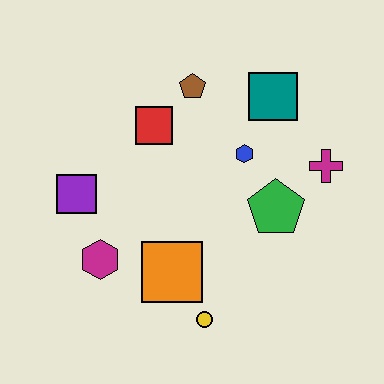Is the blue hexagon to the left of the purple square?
No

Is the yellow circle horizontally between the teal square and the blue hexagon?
No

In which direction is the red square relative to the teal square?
The red square is to the left of the teal square.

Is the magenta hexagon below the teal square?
Yes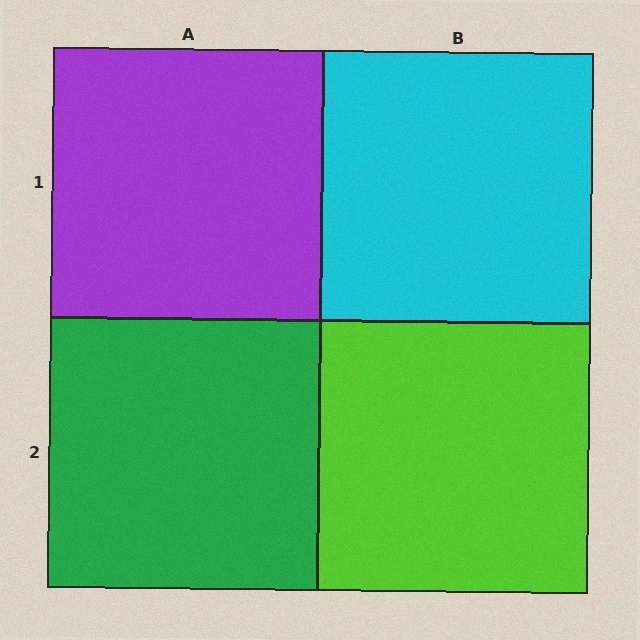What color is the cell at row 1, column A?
Purple.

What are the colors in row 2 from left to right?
Green, lime.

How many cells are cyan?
1 cell is cyan.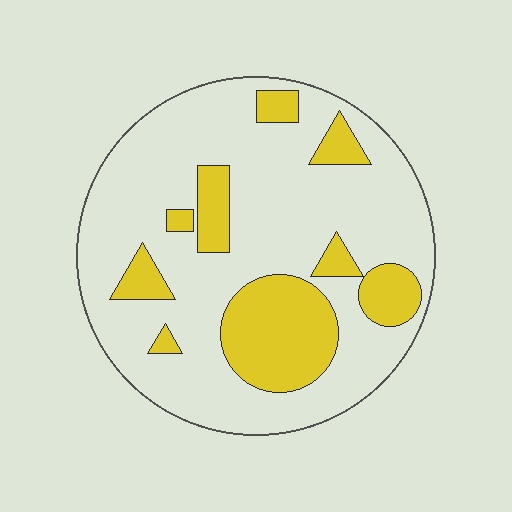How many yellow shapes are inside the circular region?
9.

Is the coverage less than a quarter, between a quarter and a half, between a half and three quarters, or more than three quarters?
Less than a quarter.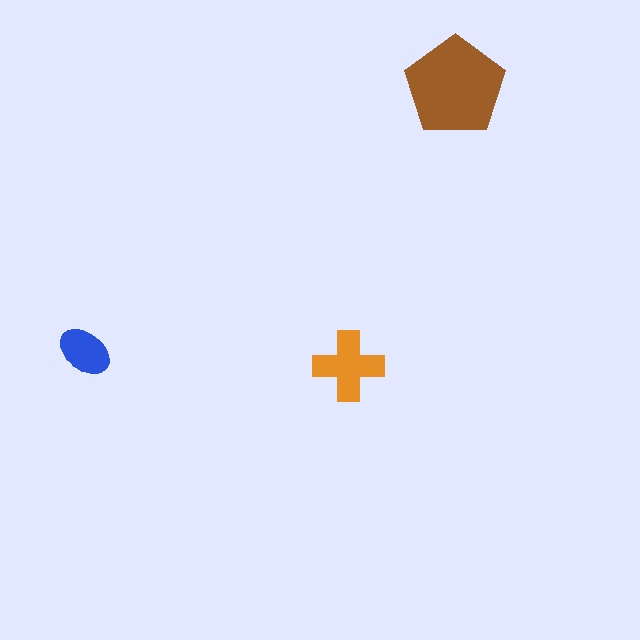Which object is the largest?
The brown pentagon.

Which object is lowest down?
The orange cross is bottommost.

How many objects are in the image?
There are 3 objects in the image.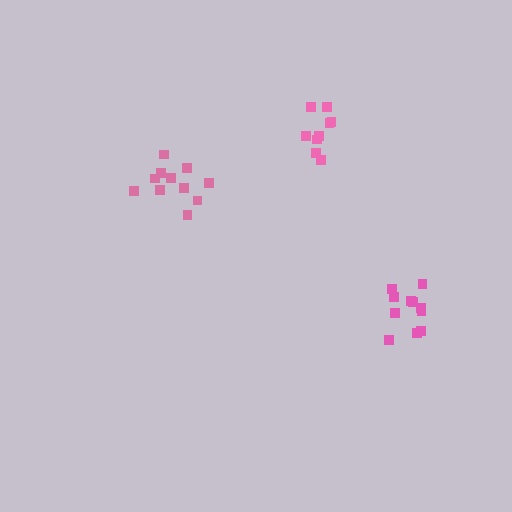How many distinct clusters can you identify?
There are 3 distinct clusters.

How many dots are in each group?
Group 1: 11 dots, Group 2: 11 dots, Group 3: 9 dots (31 total).